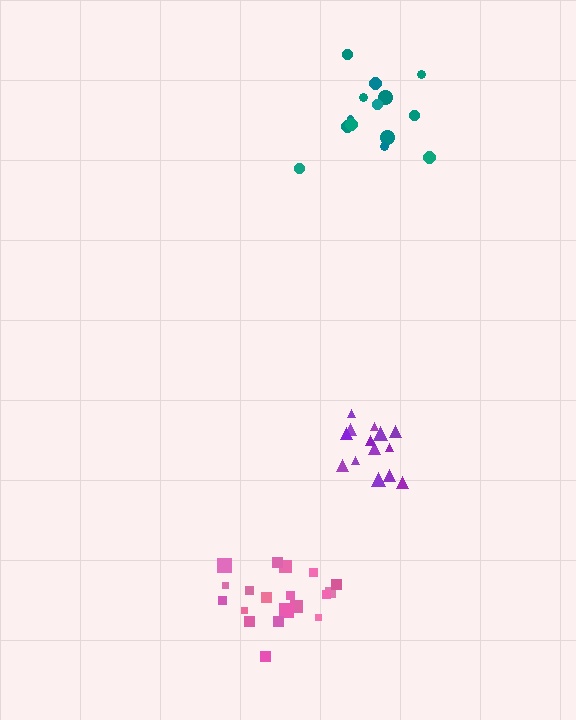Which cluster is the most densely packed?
Purple.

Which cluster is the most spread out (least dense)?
Teal.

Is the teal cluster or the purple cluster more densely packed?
Purple.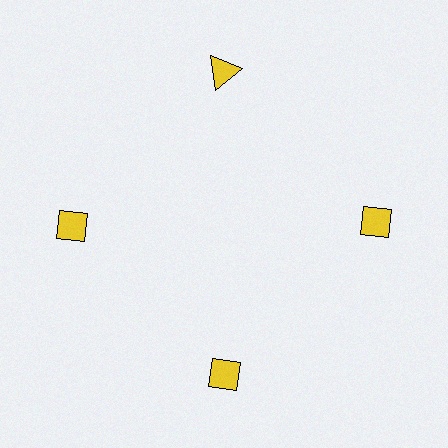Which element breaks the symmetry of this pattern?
The yellow triangle at roughly the 12 o'clock position breaks the symmetry. All other shapes are yellow diamonds.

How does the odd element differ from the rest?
It has a different shape: triangle instead of diamond.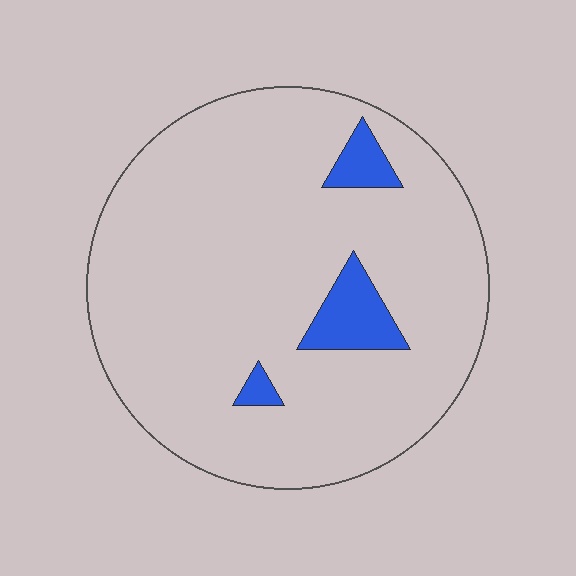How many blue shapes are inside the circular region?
3.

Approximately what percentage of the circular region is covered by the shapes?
Approximately 10%.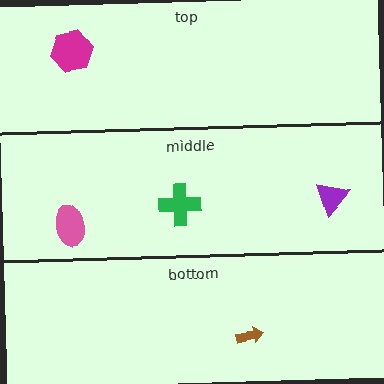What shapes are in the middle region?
The green cross, the purple triangle, the pink ellipse.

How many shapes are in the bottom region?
1.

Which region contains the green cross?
The middle region.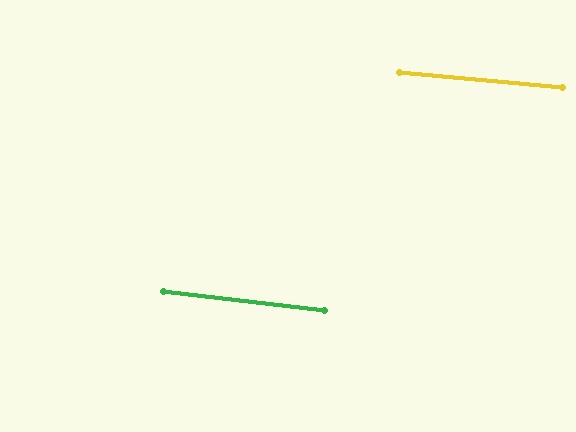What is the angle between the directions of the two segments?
Approximately 1 degree.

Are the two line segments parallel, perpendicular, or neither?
Parallel — their directions differ by only 1.3°.